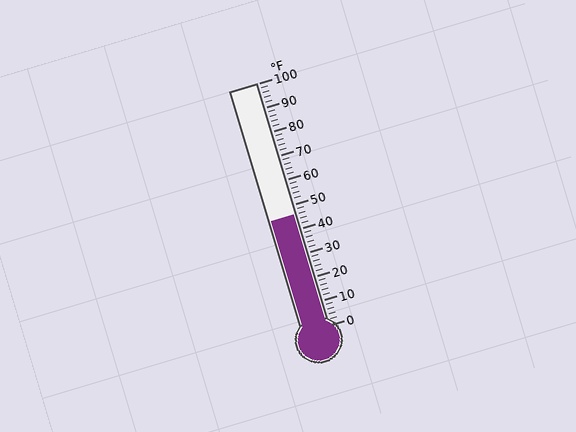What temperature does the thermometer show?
The thermometer shows approximately 46°F.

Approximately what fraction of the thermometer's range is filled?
The thermometer is filled to approximately 45% of its range.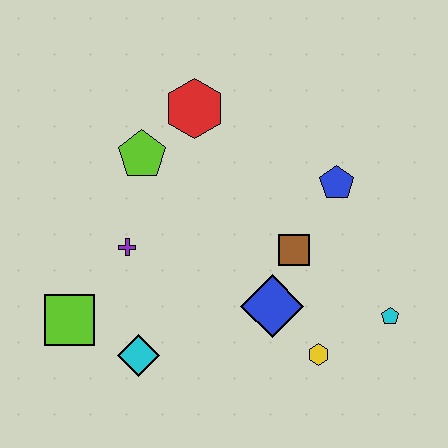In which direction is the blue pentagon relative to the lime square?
The blue pentagon is to the right of the lime square.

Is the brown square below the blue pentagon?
Yes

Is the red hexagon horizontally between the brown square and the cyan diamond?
Yes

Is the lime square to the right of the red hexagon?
No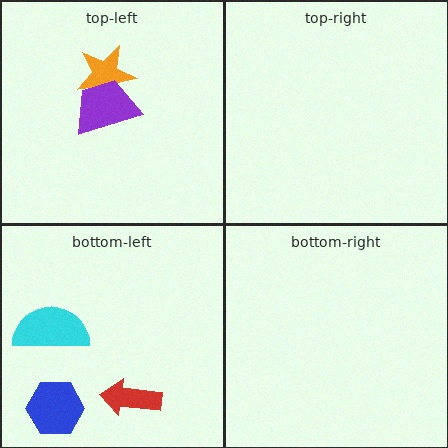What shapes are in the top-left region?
The orange star, the purple trapezoid.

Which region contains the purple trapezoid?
The top-left region.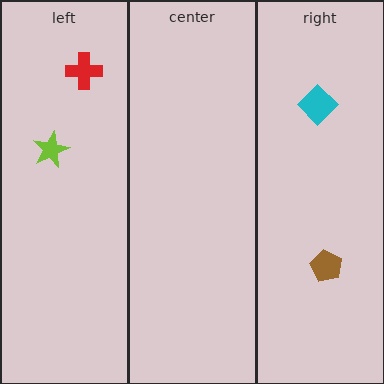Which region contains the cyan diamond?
The right region.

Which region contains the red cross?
The left region.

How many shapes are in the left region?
2.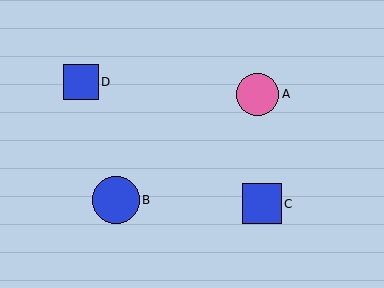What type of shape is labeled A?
Shape A is a pink circle.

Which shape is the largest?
The blue circle (labeled B) is the largest.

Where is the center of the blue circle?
The center of the blue circle is at (116, 200).